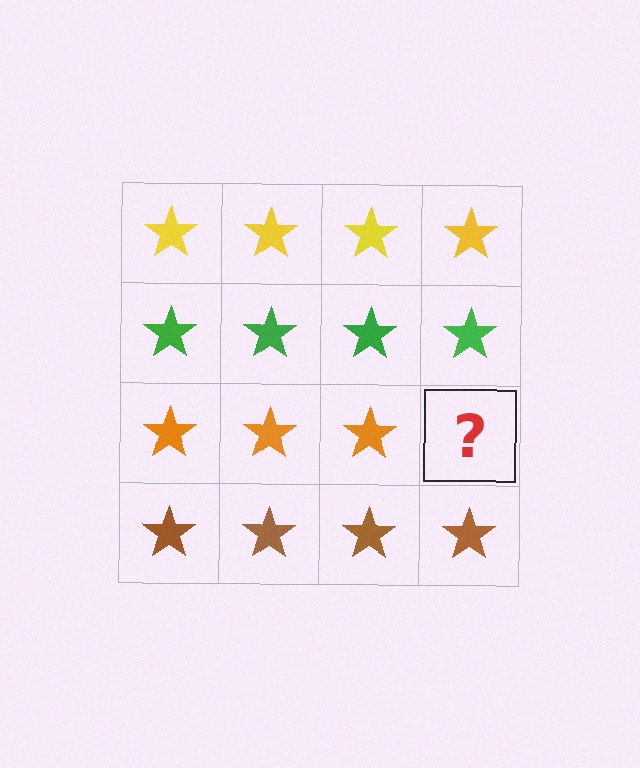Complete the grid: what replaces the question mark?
The question mark should be replaced with an orange star.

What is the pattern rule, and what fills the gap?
The rule is that each row has a consistent color. The gap should be filled with an orange star.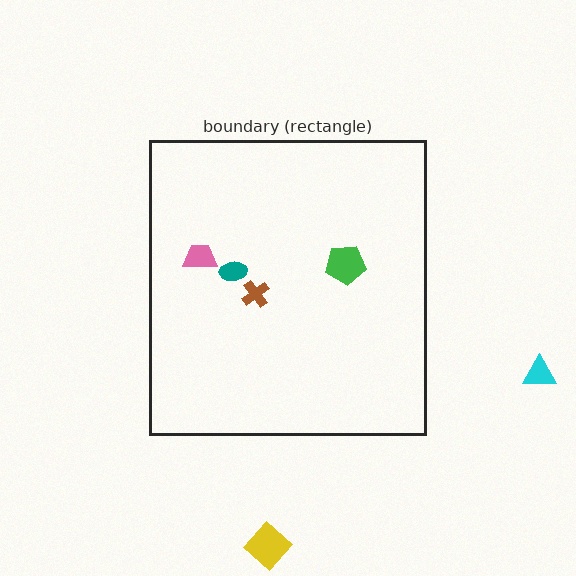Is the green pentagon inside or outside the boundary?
Inside.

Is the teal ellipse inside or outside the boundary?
Inside.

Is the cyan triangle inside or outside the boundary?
Outside.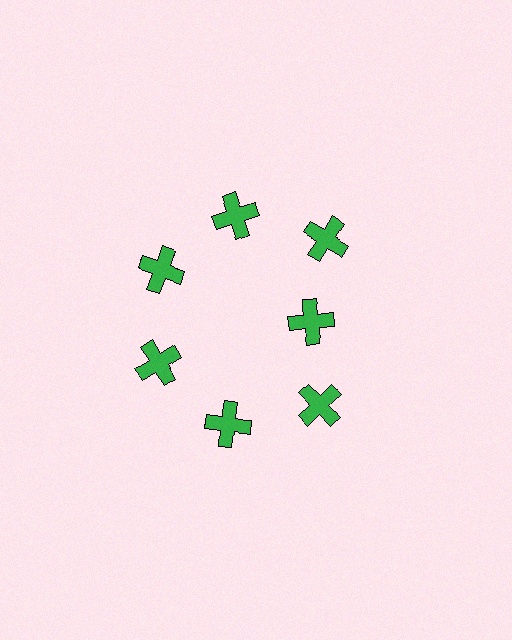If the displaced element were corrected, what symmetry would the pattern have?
It would have 7-fold rotational symmetry — the pattern would map onto itself every 51 degrees.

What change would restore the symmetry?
The symmetry would be restored by moving it outward, back onto the ring so that all 7 crosses sit at equal angles and equal distance from the center.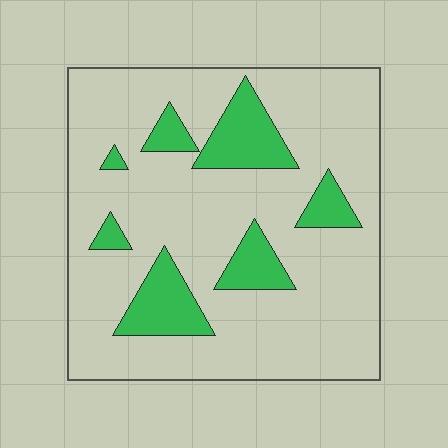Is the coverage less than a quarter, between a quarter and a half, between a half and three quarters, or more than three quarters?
Less than a quarter.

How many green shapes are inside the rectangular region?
7.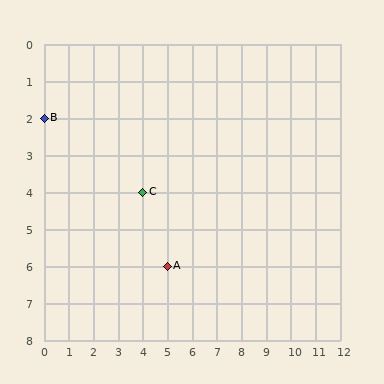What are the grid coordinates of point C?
Point C is at grid coordinates (4, 4).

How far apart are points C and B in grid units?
Points C and B are 4 columns and 2 rows apart (about 4.5 grid units diagonally).